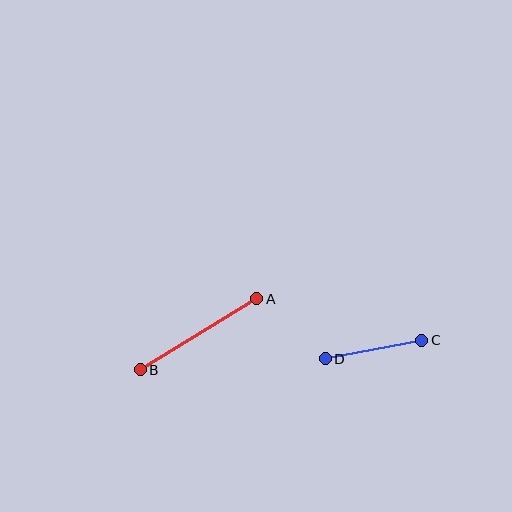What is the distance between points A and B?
The distance is approximately 136 pixels.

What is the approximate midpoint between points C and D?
The midpoint is at approximately (373, 349) pixels.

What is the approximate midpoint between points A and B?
The midpoint is at approximately (199, 334) pixels.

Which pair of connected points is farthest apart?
Points A and B are farthest apart.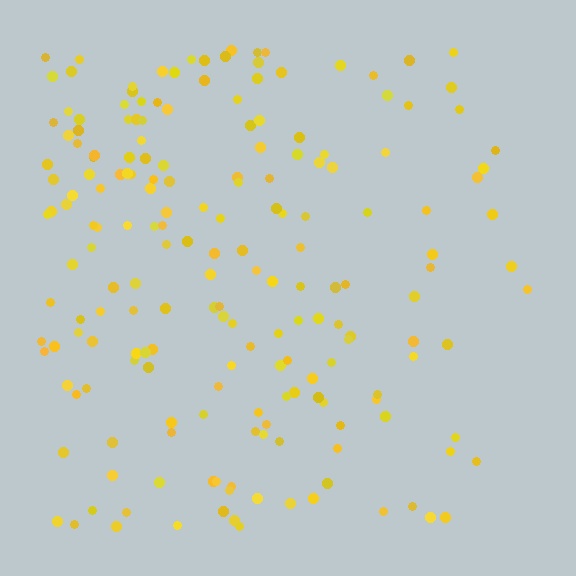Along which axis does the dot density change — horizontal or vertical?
Horizontal.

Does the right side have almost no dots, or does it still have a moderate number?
Still a moderate number, just noticeably fewer than the left.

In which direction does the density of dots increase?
From right to left, with the left side densest.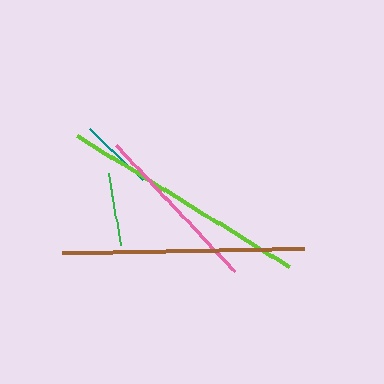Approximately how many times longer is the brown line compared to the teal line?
The brown line is approximately 3.3 times the length of the teal line.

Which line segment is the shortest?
The green line is the shortest at approximately 73 pixels.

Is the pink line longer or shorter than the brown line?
The brown line is longer than the pink line.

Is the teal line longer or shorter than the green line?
The teal line is longer than the green line.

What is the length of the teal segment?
The teal segment is approximately 73 pixels long.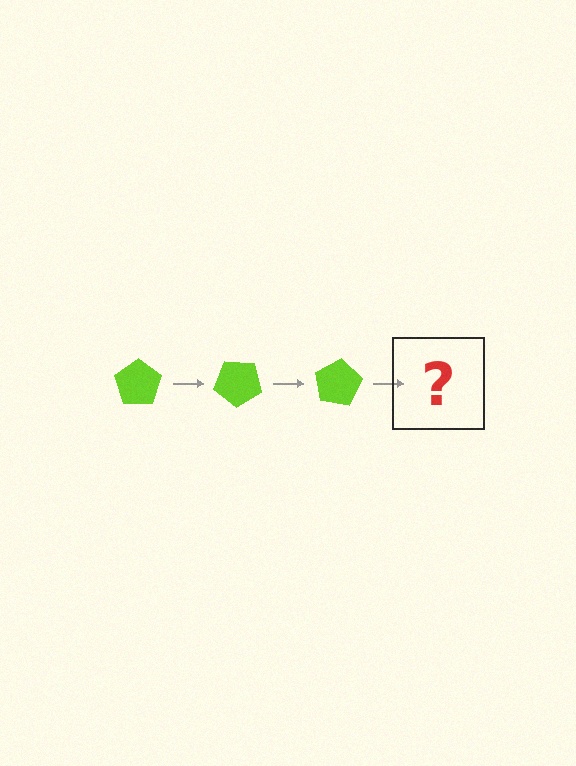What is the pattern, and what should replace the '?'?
The pattern is that the pentagon rotates 40 degrees each step. The '?' should be a lime pentagon rotated 120 degrees.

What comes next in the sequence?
The next element should be a lime pentagon rotated 120 degrees.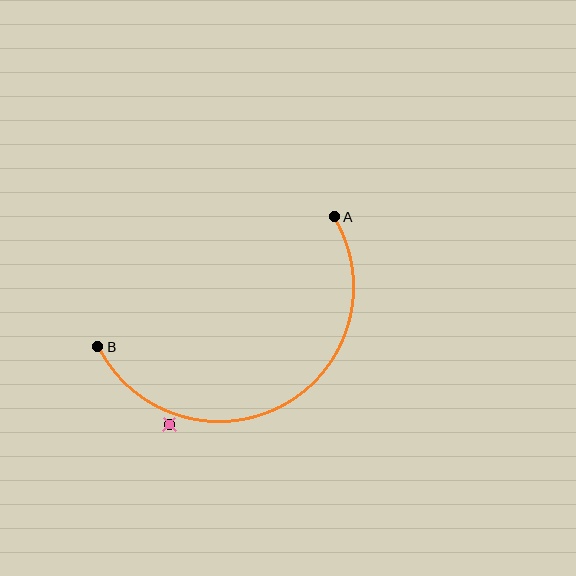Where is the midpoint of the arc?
The arc midpoint is the point on the curve farthest from the straight line joining A and B. It sits below that line.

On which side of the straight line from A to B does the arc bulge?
The arc bulges below the straight line connecting A and B.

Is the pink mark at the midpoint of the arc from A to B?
No — the pink mark does not lie on the arc at all. It sits slightly outside the curve.